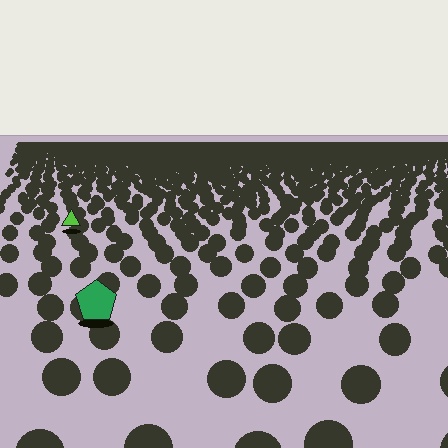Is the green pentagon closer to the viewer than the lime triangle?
Yes. The green pentagon is closer — you can tell from the texture gradient: the ground texture is coarser near it.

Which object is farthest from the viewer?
The lime triangle is farthest from the viewer. It appears smaller and the ground texture around it is denser.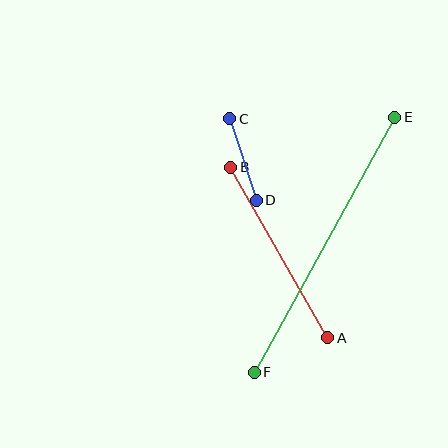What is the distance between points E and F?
The distance is approximately 292 pixels.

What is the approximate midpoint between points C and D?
The midpoint is at approximately (243, 159) pixels.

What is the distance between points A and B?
The distance is approximately 196 pixels.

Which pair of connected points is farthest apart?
Points E and F are farthest apart.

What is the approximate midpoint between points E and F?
The midpoint is at approximately (325, 245) pixels.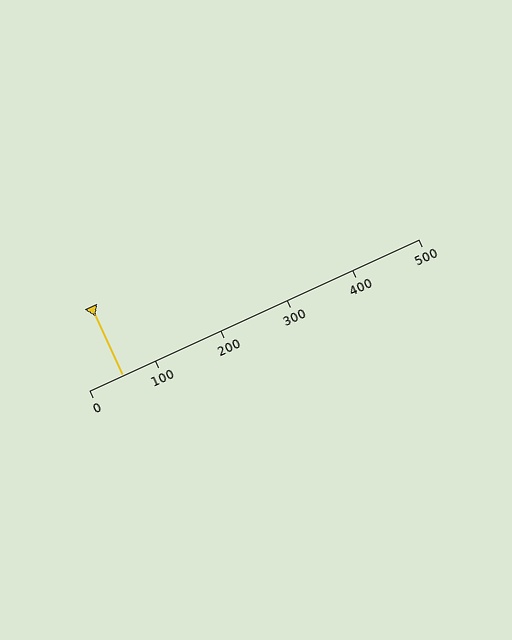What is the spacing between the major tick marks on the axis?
The major ticks are spaced 100 apart.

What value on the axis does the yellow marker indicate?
The marker indicates approximately 50.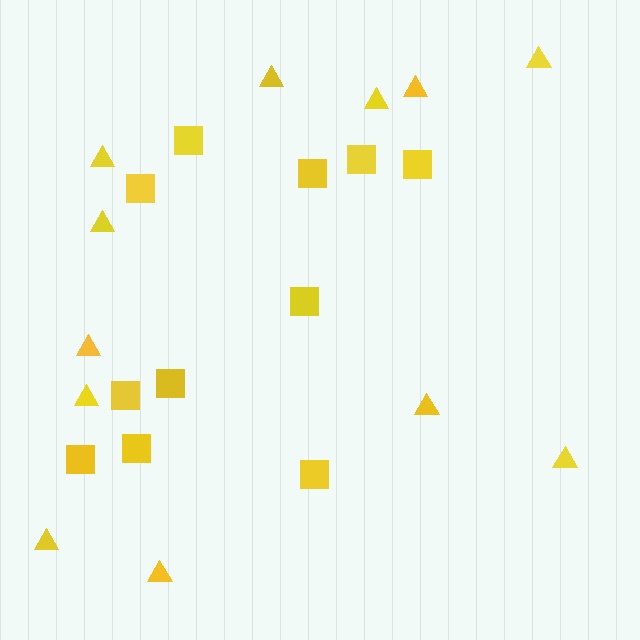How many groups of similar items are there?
There are 2 groups: one group of triangles (12) and one group of squares (11).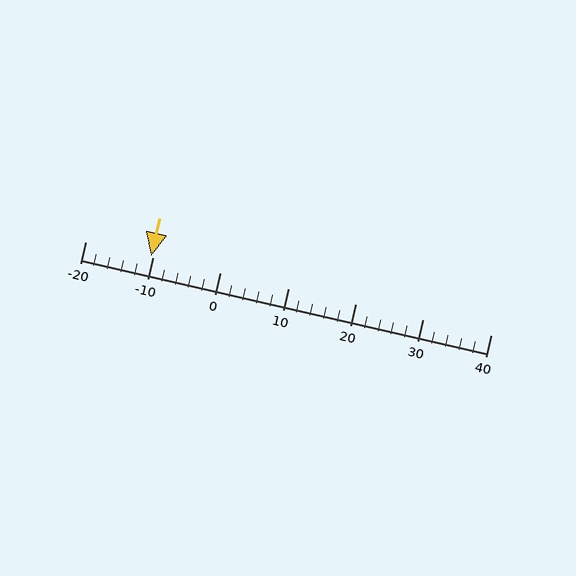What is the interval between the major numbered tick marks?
The major tick marks are spaced 10 units apart.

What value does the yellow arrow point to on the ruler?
The yellow arrow points to approximately -10.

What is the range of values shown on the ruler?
The ruler shows values from -20 to 40.